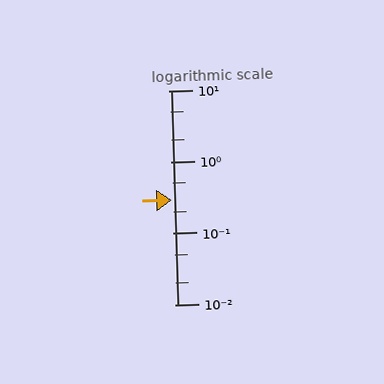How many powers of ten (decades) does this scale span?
The scale spans 3 decades, from 0.01 to 10.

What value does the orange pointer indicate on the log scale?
The pointer indicates approximately 0.29.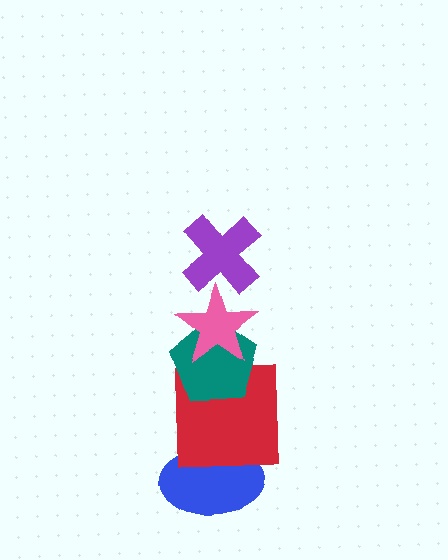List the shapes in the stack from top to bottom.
From top to bottom: the purple cross, the pink star, the teal pentagon, the red square, the blue ellipse.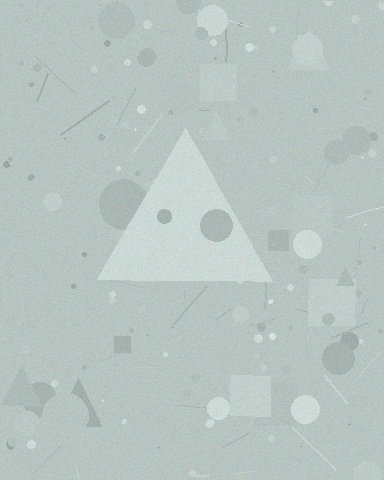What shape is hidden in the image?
A triangle is hidden in the image.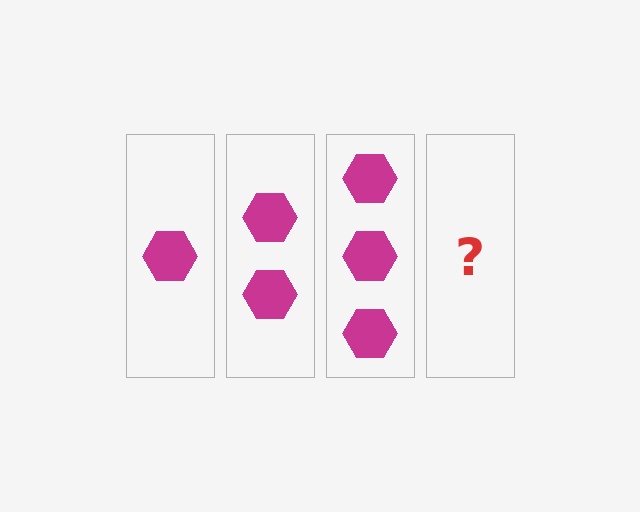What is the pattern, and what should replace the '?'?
The pattern is that each step adds one more hexagon. The '?' should be 4 hexagons.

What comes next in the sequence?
The next element should be 4 hexagons.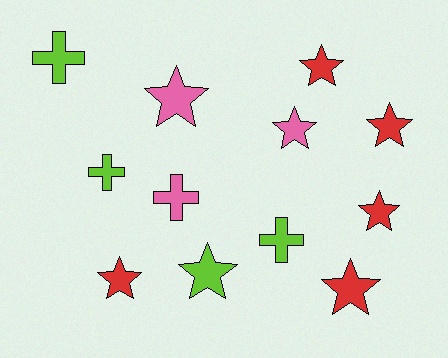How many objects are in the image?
There are 12 objects.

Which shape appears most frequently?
Star, with 8 objects.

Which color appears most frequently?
Red, with 5 objects.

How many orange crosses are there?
There are no orange crosses.